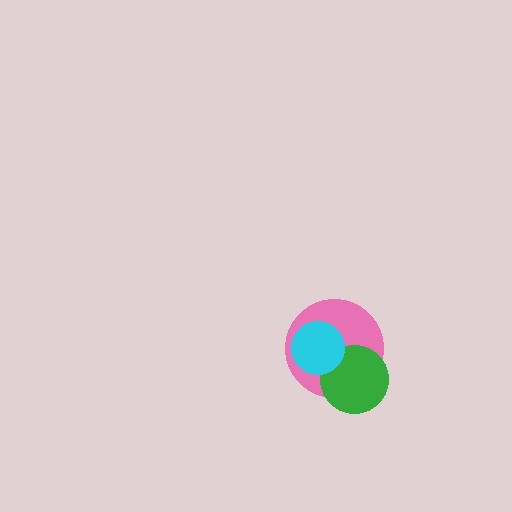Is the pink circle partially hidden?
Yes, it is partially covered by another shape.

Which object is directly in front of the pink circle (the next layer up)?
The green circle is directly in front of the pink circle.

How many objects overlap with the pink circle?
2 objects overlap with the pink circle.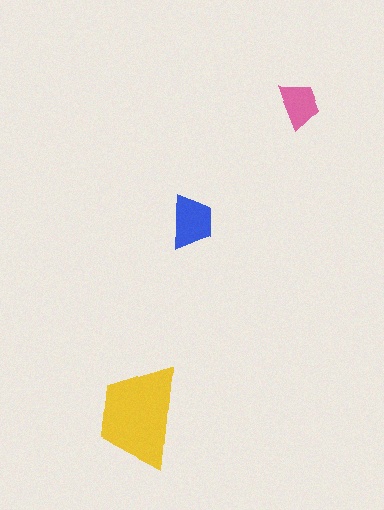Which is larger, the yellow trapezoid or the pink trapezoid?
The yellow one.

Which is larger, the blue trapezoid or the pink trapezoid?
The blue one.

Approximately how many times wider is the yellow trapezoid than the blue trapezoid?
About 2 times wider.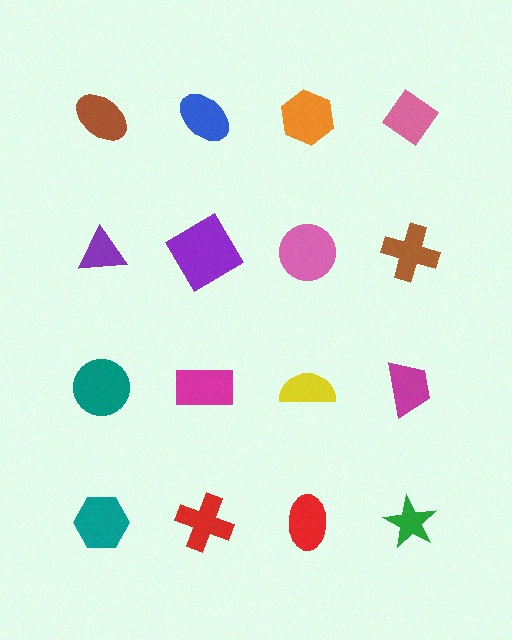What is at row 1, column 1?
A brown ellipse.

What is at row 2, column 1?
A purple triangle.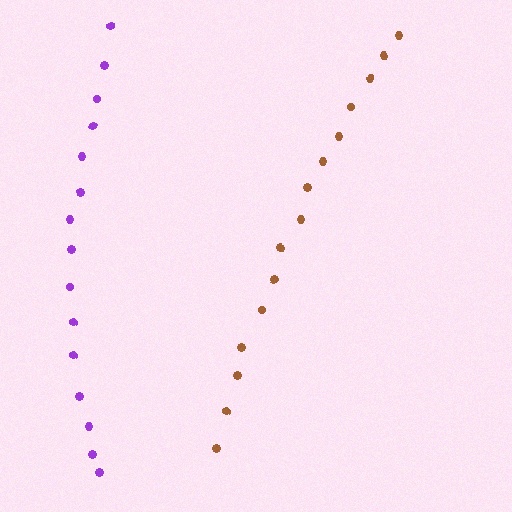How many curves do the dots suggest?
There are 2 distinct paths.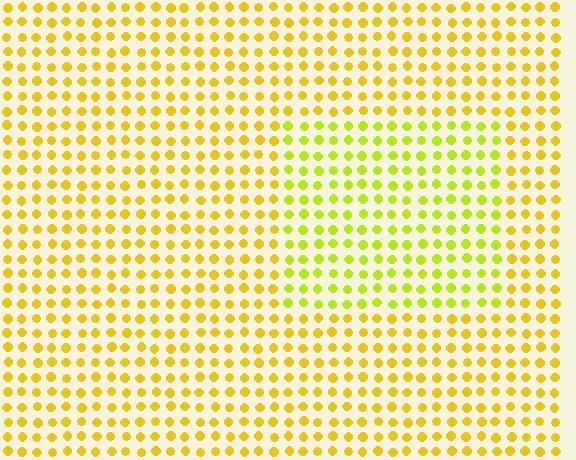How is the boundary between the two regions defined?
The boundary is defined purely by a slight shift in hue (about 24 degrees). Spacing, size, and orientation are identical on both sides.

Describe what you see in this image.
The image is filled with small yellow elements in a uniform arrangement. A rectangle-shaped region is visible where the elements are tinted to a slightly different hue, forming a subtle color boundary.